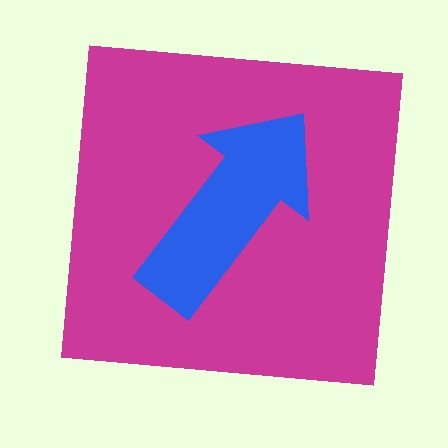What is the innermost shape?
The blue arrow.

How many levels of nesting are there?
2.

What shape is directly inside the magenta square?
The blue arrow.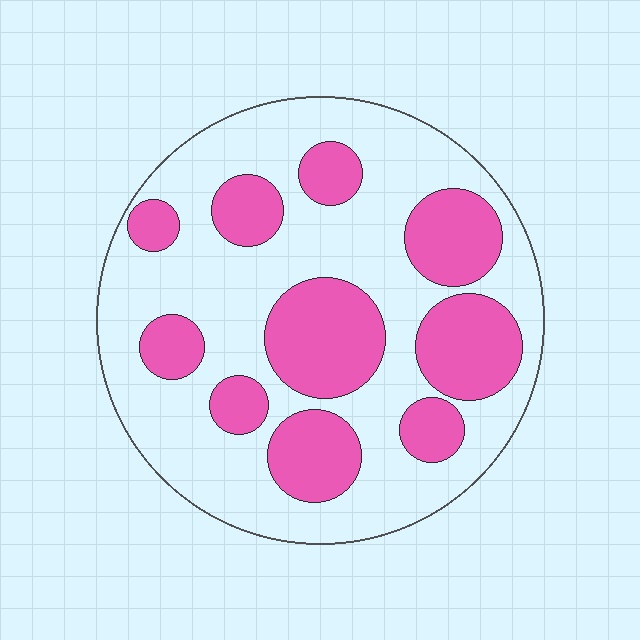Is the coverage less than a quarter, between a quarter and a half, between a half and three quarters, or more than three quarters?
Between a quarter and a half.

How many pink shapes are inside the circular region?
10.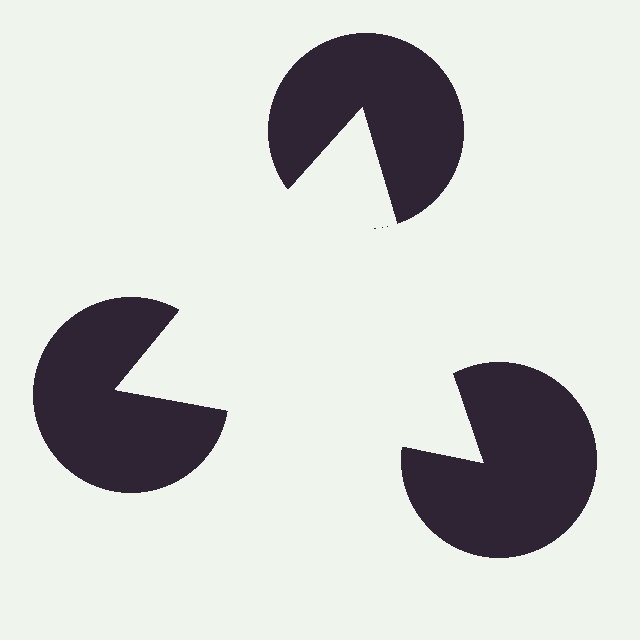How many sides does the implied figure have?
3 sides.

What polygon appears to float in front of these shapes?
An illusory triangle — its edges are inferred from the aligned wedge cuts in the pac-man discs, not physically drawn.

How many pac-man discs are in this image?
There are 3 — one at each vertex of the illusory triangle.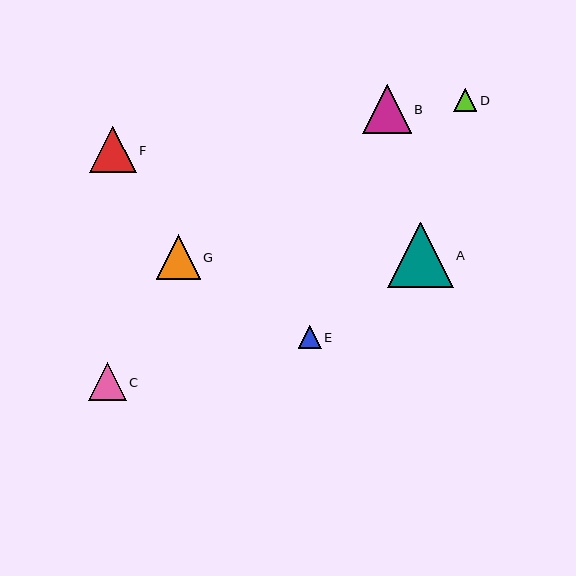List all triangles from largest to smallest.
From largest to smallest: A, B, F, G, C, D, E.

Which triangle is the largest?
Triangle A is the largest with a size of approximately 66 pixels.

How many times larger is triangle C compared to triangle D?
Triangle C is approximately 1.7 times the size of triangle D.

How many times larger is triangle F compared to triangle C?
Triangle F is approximately 1.2 times the size of triangle C.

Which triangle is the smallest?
Triangle E is the smallest with a size of approximately 23 pixels.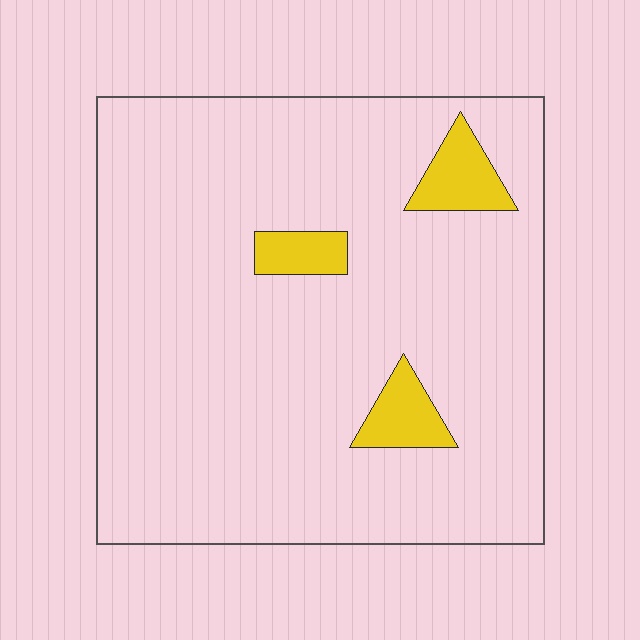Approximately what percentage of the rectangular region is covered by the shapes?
Approximately 10%.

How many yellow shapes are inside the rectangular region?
3.